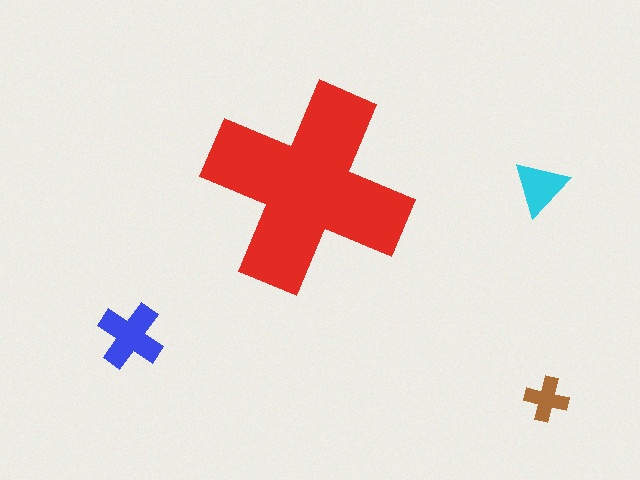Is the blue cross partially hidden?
No, the blue cross is fully visible.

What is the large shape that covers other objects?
A red cross.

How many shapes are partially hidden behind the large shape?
0 shapes are partially hidden.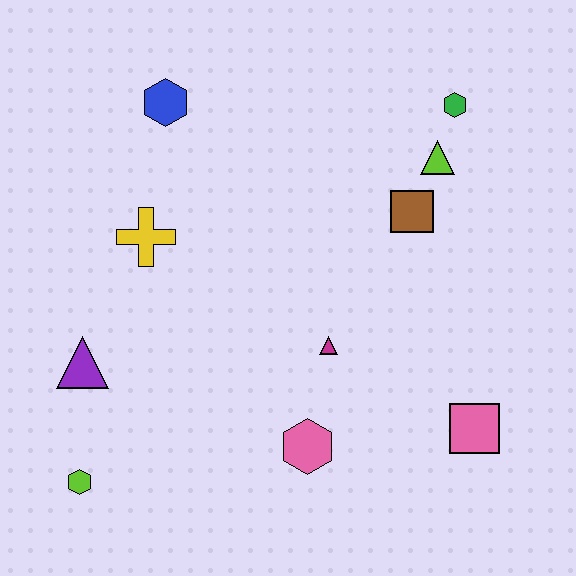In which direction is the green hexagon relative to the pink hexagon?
The green hexagon is above the pink hexagon.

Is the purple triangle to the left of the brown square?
Yes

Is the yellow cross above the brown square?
No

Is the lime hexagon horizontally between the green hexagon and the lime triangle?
No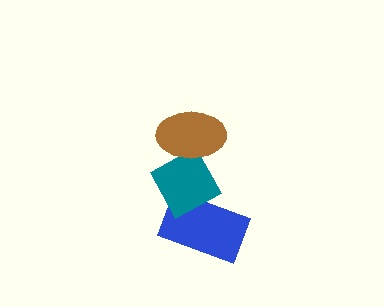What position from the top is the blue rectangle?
The blue rectangle is 3rd from the top.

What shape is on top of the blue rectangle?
The teal diamond is on top of the blue rectangle.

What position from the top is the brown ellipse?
The brown ellipse is 1st from the top.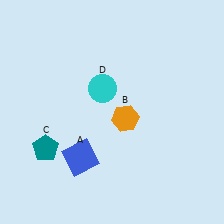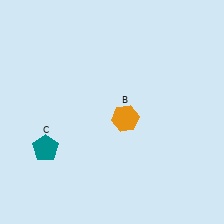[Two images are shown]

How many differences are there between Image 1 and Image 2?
There are 2 differences between the two images.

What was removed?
The cyan circle (D), the blue square (A) were removed in Image 2.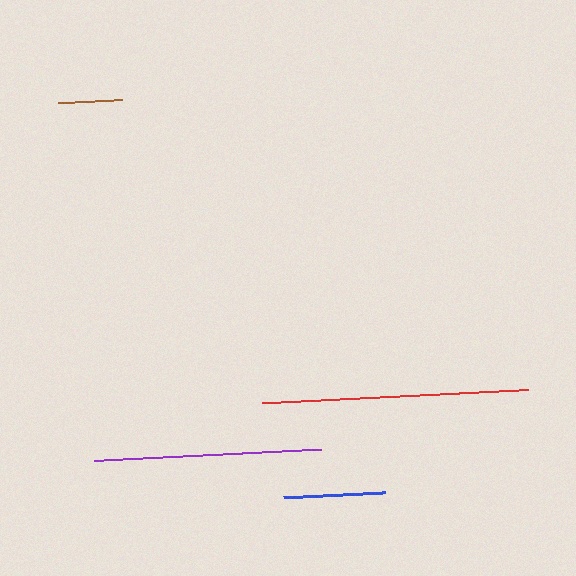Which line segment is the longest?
The red line is the longest at approximately 267 pixels.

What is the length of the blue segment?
The blue segment is approximately 103 pixels long.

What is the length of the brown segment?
The brown segment is approximately 65 pixels long.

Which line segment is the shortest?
The brown line is the shortest at approximately 65 pixels.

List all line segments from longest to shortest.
From longest to shortest: red, purple, blue, brown.